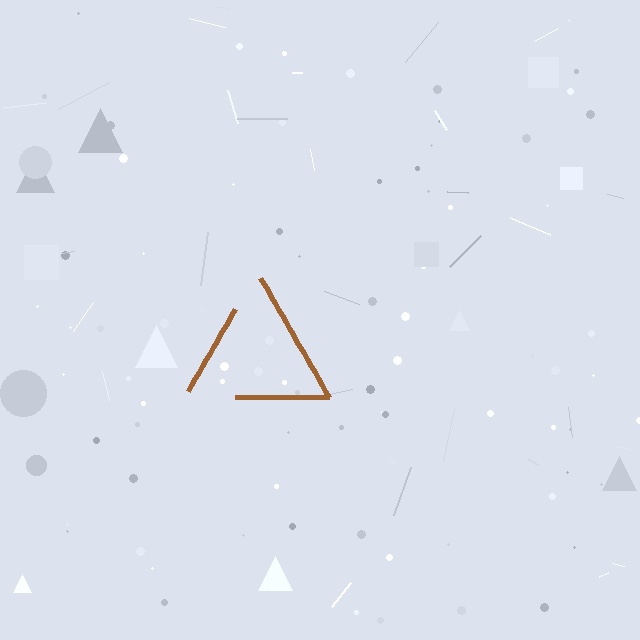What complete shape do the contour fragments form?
The contour fragments form a triangle.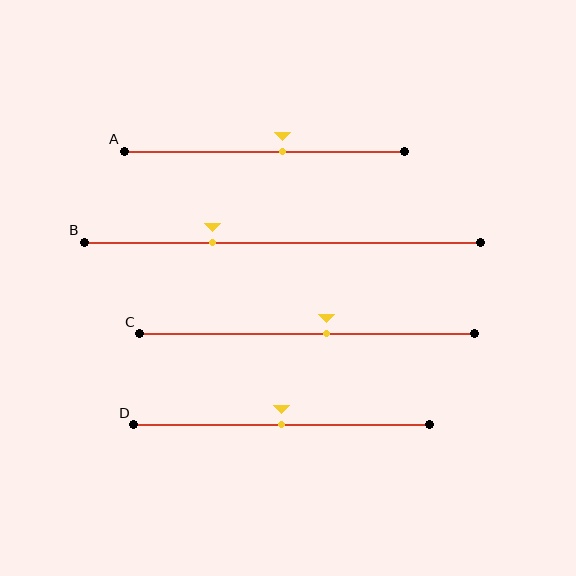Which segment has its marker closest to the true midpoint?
Segment D has its marker closest to the true midpoint.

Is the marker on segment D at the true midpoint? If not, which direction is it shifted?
Yes, the marker on segment D is at the true midpoint.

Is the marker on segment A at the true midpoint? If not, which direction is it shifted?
No, the marker on segment A is shifted to the right by about 6% of the segment length.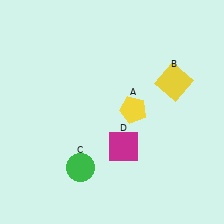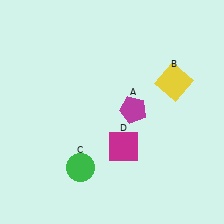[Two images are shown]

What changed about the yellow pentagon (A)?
In Image 1, A is yellow. In Image 2, it changed to magenta.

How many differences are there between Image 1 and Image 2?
There is 1 difference between the two images.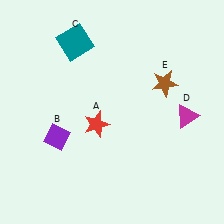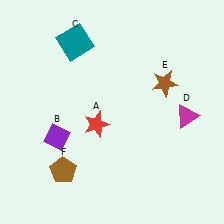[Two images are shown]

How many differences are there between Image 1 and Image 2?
There is 1 difference between the two images.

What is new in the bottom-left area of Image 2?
A brown pentagon (F) was added in the bottom-left area of Image 2.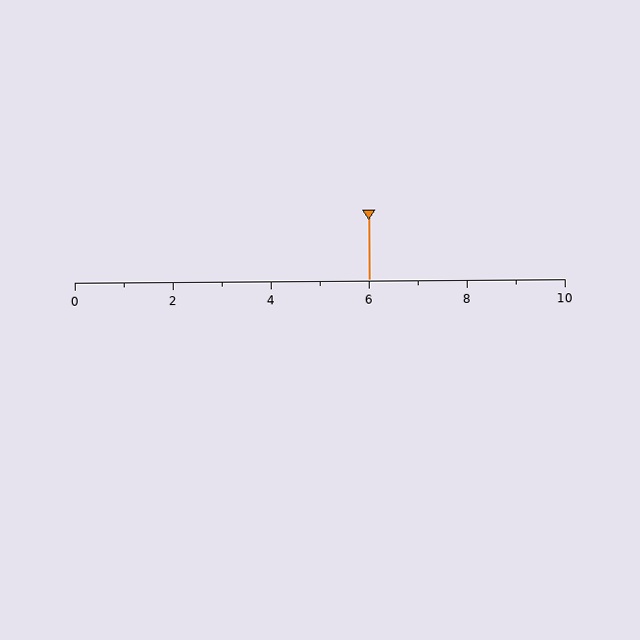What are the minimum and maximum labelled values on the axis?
The axis runs from 0 to 10.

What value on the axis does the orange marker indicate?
The marker indicates approximately 6.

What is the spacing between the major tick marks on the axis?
The major ticks are spaced 2 apart.